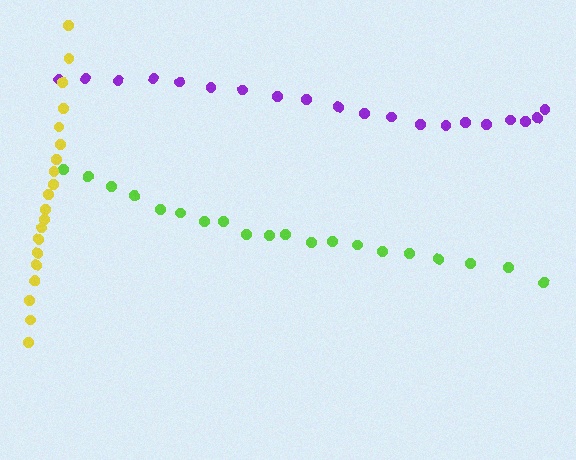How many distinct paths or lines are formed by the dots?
There are 3 distinct paths.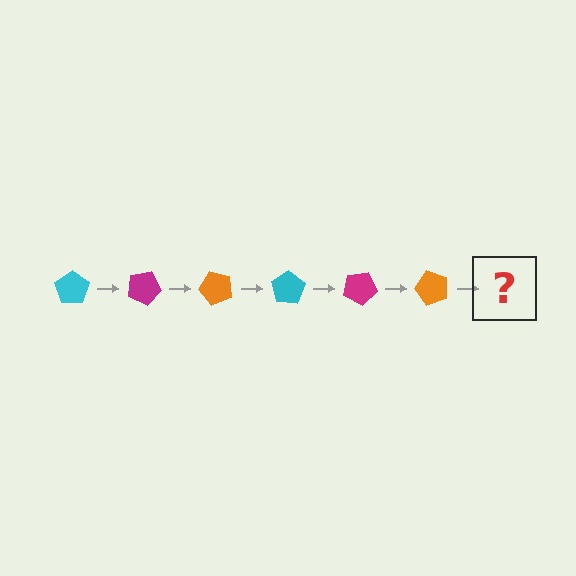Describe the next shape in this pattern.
It should be a cyan pentagon, rotated 150 degrees from the start.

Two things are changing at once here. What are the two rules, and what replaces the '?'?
The two rules are that it rotates 25 degrees each step and the color cycles through cyan, magenta, and orange. The '?' should be a cyan pentagon, rotated 150 degrees from the start.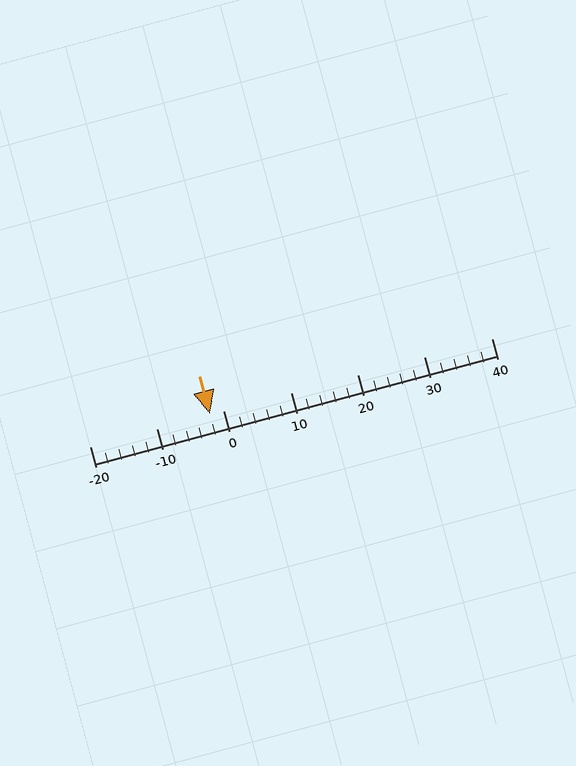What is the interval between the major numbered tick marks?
The major tick marks are spaced 10 units apart.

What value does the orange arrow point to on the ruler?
The orange arrow points to approximately -2.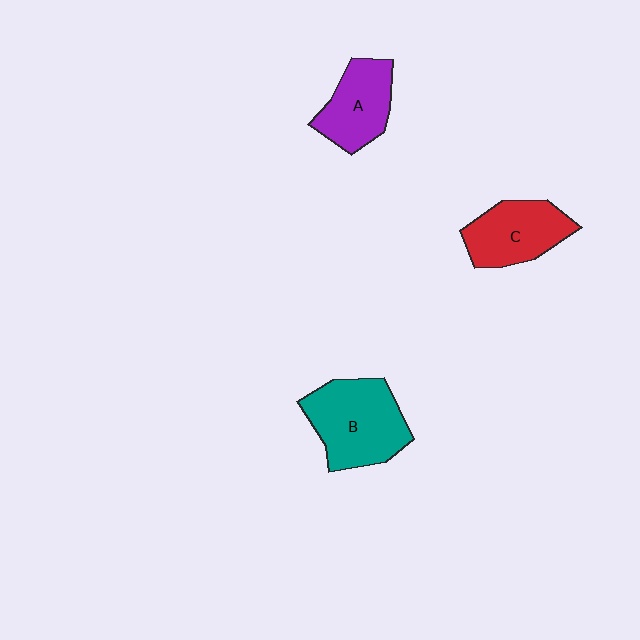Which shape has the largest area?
Shape B (teal).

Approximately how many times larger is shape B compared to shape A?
Approximately 1.4 times.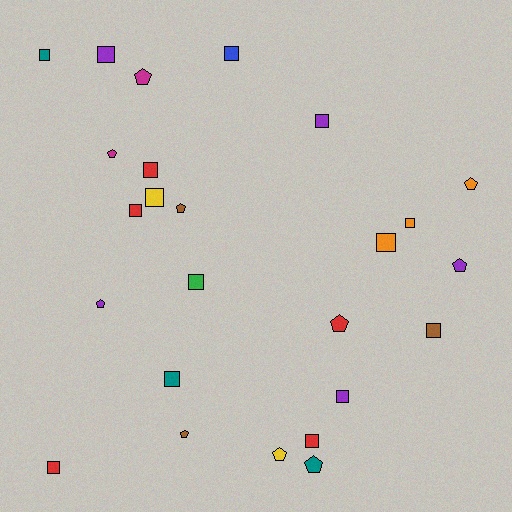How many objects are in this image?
There are 25 objects.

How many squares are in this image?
There are 15 squares.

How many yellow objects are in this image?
There are 2 yellow objects.